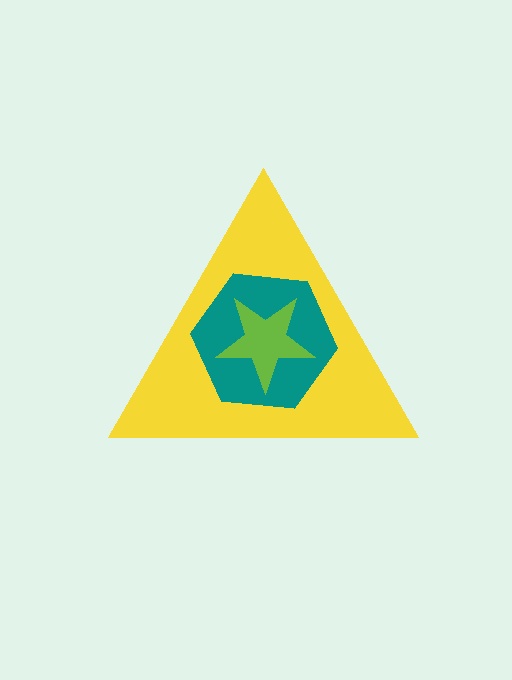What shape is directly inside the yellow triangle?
The teal hexagon.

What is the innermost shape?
The lime star.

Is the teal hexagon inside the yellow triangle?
Yes.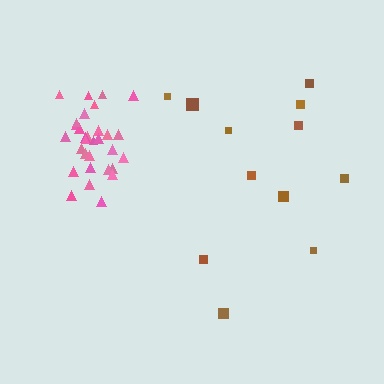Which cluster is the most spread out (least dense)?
Brown.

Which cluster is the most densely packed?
Pink.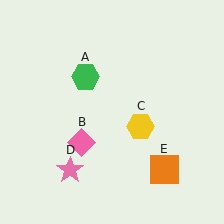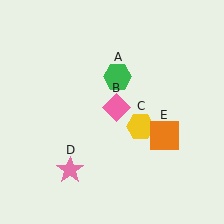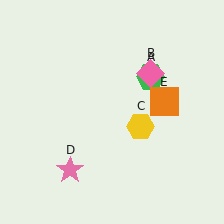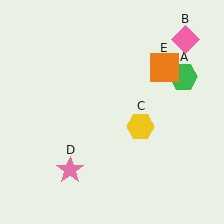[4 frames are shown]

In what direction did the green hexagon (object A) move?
The green hexagon (object A) moved right.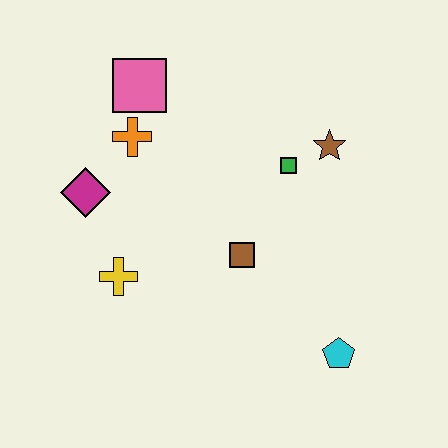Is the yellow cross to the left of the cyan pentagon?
Yes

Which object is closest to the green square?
The brown star is closest to the green square.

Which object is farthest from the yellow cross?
The brown star is farthest from the yellow cross.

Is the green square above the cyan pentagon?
Yes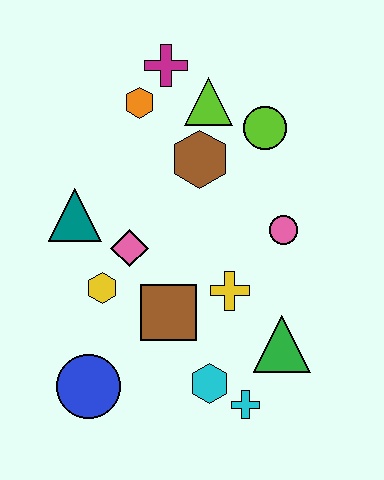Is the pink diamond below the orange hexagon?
Yes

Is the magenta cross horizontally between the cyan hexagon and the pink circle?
No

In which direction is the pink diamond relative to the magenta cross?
The pink diamond is below the magenta cross.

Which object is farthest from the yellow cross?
The magenta cross is farthest from the yellow cross.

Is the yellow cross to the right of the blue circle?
Yes